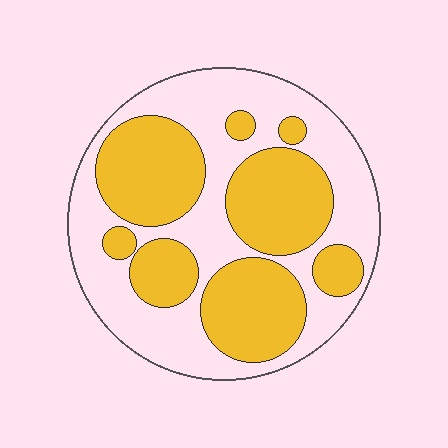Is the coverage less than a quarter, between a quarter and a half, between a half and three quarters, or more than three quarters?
Between a quarter and a half.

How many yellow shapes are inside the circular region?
8.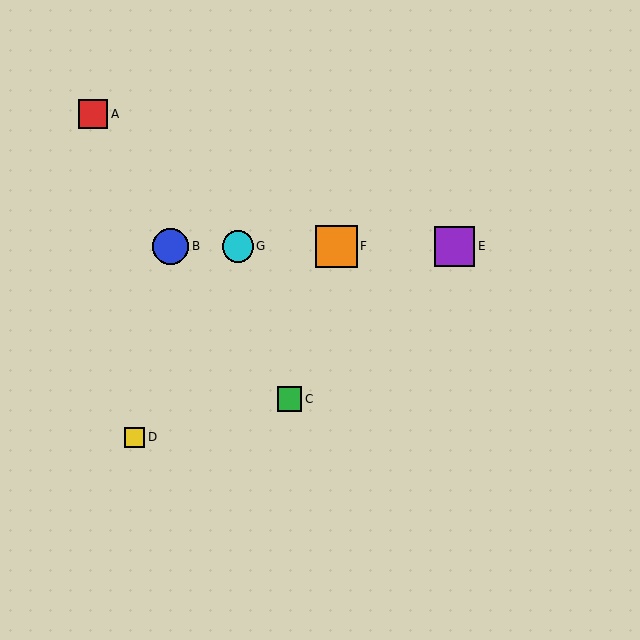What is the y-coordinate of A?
Object A is at y≈114.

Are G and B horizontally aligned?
Yes, both are at y≈246.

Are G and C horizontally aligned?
No, G is at y≈246 and C is at y≈399.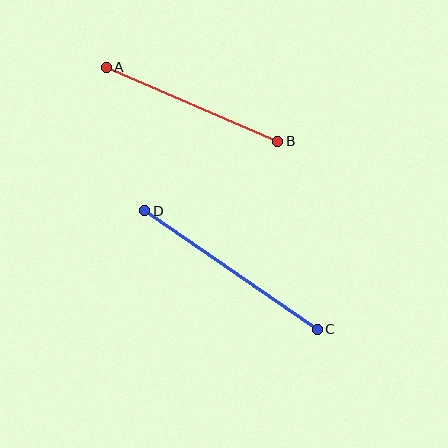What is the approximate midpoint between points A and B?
The midpoint is at approximately (192, 104) pixels.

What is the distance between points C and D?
The distance is approximately 209 pixels.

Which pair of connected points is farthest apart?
Points C and D are farthest apart.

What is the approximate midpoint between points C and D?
The midpoint is at approximately (231, 270) pixels.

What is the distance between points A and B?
The distance is approximately 187 pixels.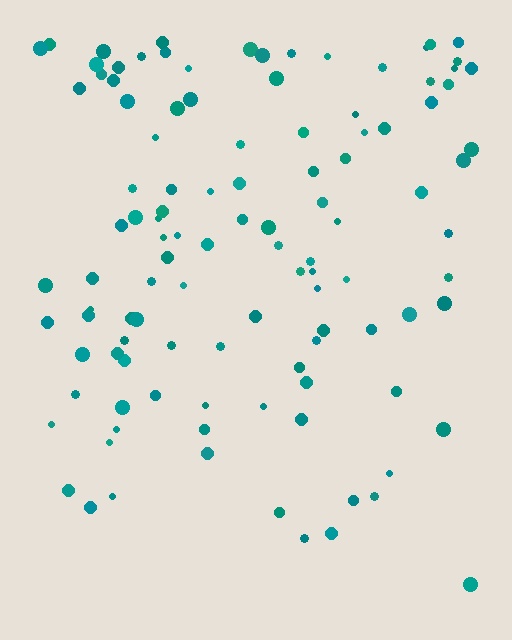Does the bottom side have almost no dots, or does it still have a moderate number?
Still a moderate number, just noticeably fewer than the top.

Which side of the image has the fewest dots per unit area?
The bottom.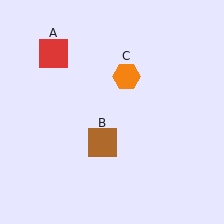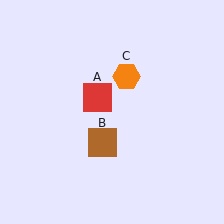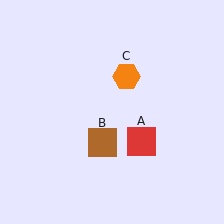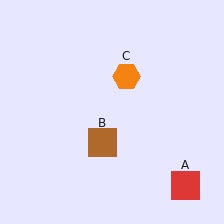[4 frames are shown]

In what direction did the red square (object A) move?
The red square (object A) moved down and to the right.